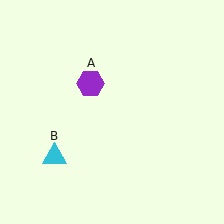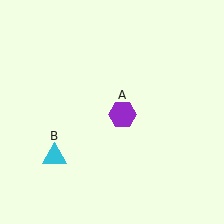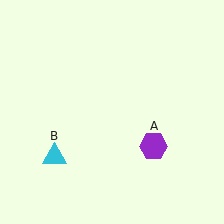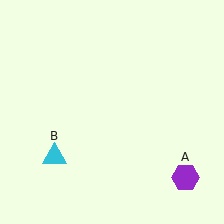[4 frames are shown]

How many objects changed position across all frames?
1 object changed position: purple hexagon (object A).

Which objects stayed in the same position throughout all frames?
Cyan triangle (object B) remained stationary.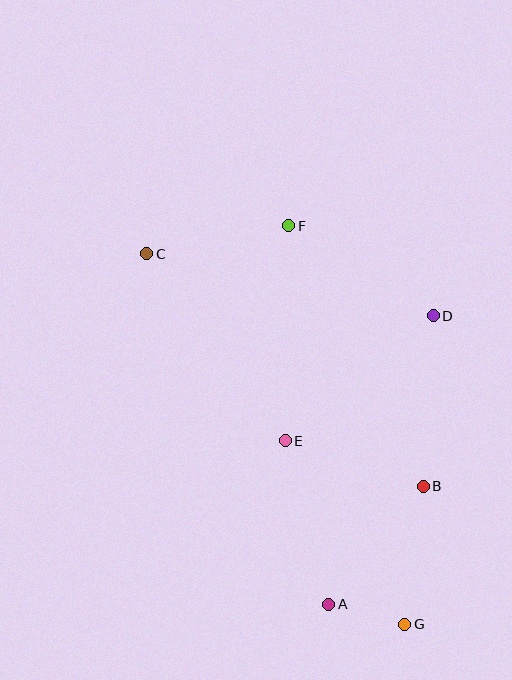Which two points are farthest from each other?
Points C and G are farthest from each other.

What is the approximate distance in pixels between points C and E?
The distance between C and E is approximately 233 pixels.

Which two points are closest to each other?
Points A and G are closest to each other.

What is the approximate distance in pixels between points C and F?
The distance between C and F is approximately 145 pixels.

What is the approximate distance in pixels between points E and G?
The distance between E and G is approximately 219 pixels.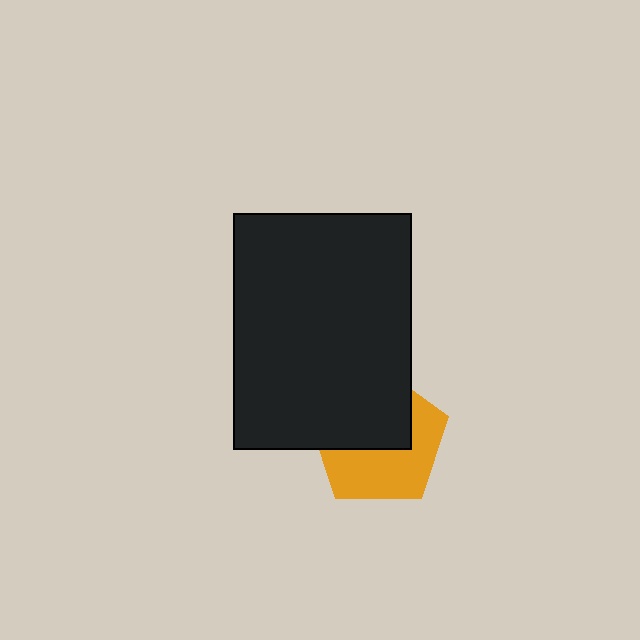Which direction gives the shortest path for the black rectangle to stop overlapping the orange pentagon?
Moving up gives the shortest separation.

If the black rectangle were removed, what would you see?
You would see the complete orange pentagon.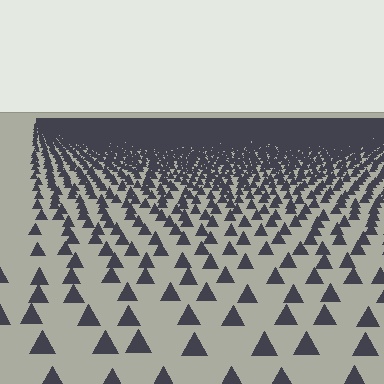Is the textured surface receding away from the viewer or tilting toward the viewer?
The surface is receding away from the viewer. Texture elements get smaller and denser toward the top.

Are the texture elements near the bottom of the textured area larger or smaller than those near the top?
Larger. Near the bottom, elements are closer to the viewer and appear at a bigger on-screen size.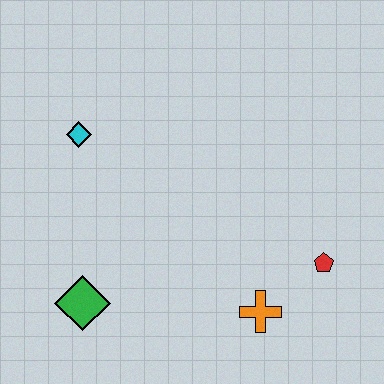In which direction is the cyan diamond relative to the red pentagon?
The cyan diamond is to the left of the red pentagon.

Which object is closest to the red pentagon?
The orange cross is closest to the red pentagon.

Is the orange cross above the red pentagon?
No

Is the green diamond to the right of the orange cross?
No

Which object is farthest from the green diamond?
The red pentagon is farthest from the green diamond.